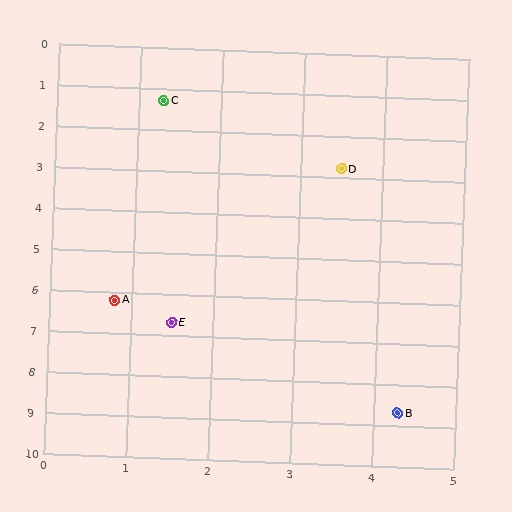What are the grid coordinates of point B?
Point B is at approximately (4.3, 8.7).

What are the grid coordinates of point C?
Point C is at approximately (1.3, 1.3).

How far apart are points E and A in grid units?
Points E and A are about 0.9 grid units apart.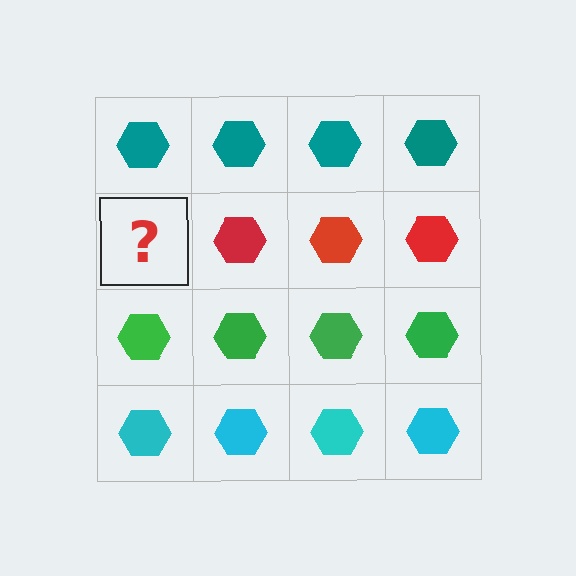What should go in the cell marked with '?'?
The missing cell should contain a red hexagon.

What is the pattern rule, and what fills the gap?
The rule is that each row has a consistent color. The gap should be filled with a red hexagon.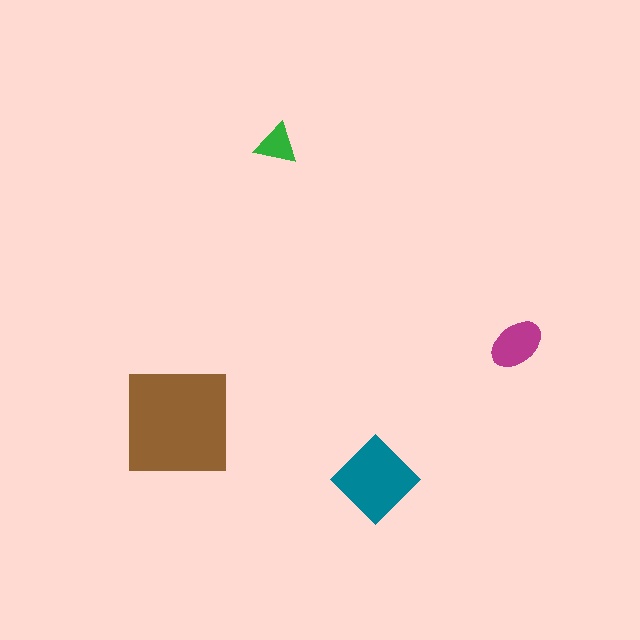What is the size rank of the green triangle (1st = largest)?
4th.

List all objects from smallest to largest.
The green triangle, the magenta ellipse, the teal diamond, the brown square.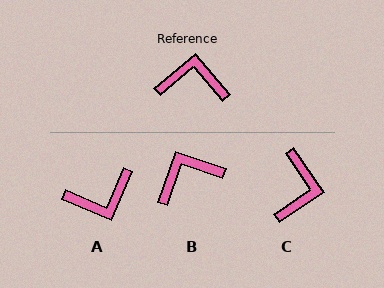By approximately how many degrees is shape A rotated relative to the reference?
Approximately 154 degrees clockwise.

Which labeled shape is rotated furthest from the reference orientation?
A, about 154 degrees away.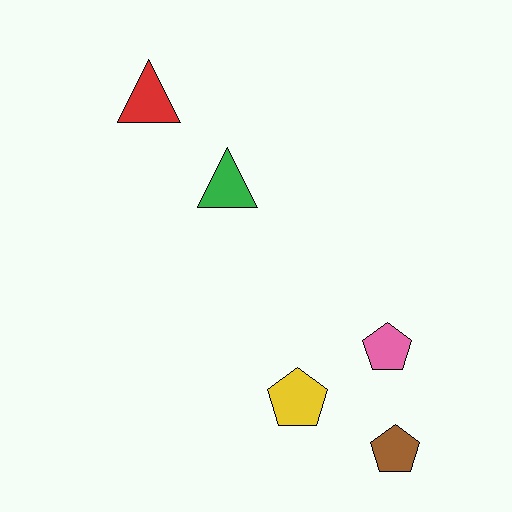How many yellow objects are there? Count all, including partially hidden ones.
There is 1 yellow object.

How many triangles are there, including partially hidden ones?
There are 2 triangles.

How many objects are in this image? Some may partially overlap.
There are 5 objects.